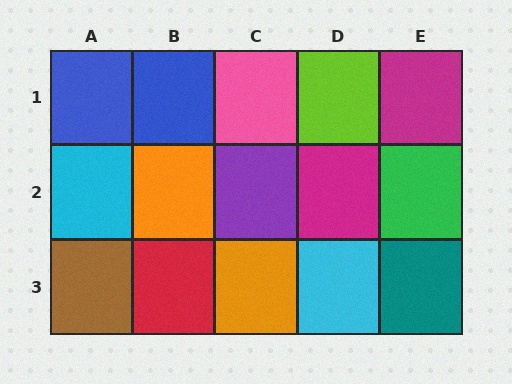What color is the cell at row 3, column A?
Brown.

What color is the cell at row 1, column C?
Pink.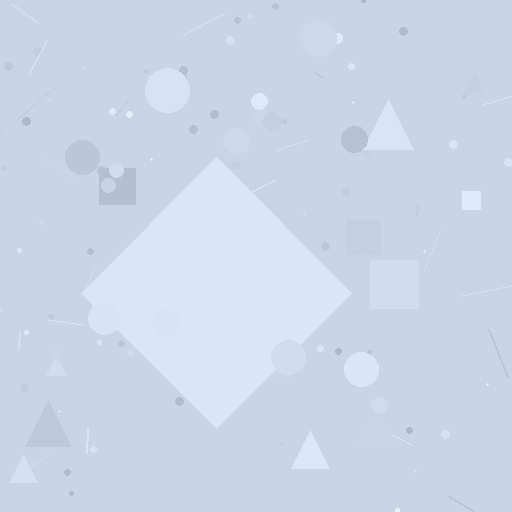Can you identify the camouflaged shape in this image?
The camouflaged shape is a diamond.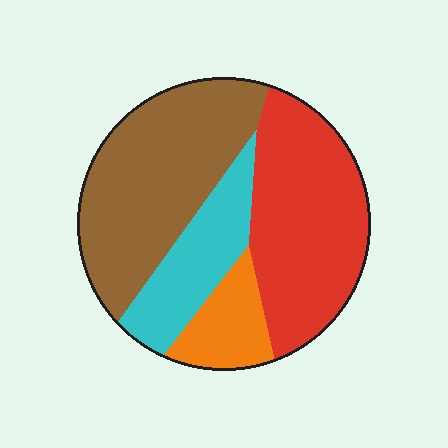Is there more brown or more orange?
Brown.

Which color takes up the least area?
Orange, at roughly 10%.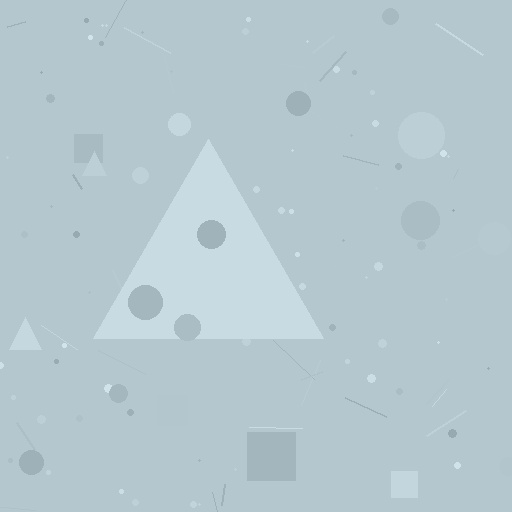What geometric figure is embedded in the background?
A triangle is embedded in the background.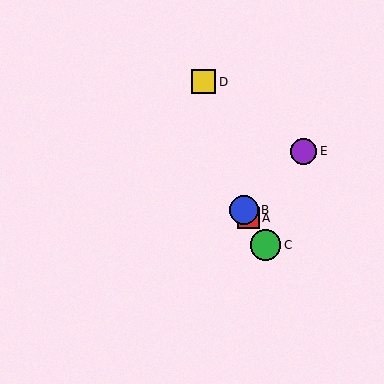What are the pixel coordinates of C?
Object C is at (265, 245).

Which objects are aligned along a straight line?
Objects A, B, C are aligned along a straight line.